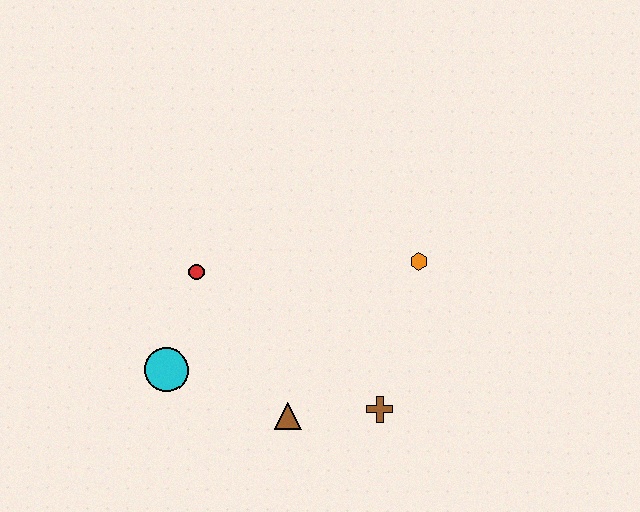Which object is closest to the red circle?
The cyan circle is closest to the red circle.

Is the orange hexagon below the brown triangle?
No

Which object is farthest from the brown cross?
The red circle is farthest from the brown cross.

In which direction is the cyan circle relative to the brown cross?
The cyan circle is to the left of the brown cross.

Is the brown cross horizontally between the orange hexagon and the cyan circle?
Yes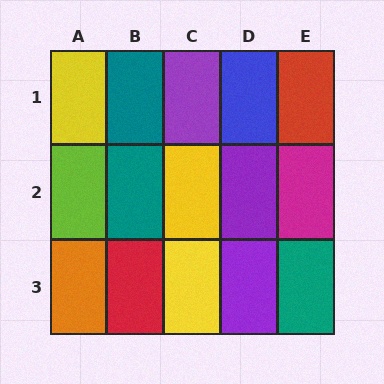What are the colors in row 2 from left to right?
Lime, teal, yellow, purple, magenta.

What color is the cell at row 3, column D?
Purple.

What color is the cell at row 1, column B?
Teal.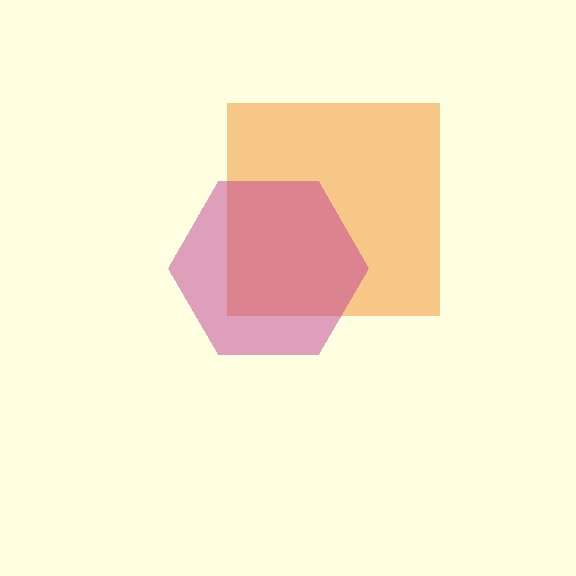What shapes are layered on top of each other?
The layered shapes are: an orange square, a magenta hexagon.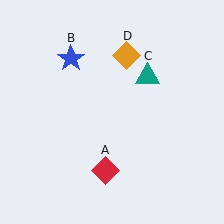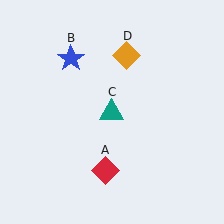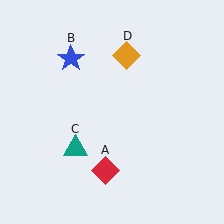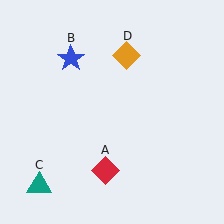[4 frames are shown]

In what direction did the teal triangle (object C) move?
The teal triangle (object C) moved down and to the left.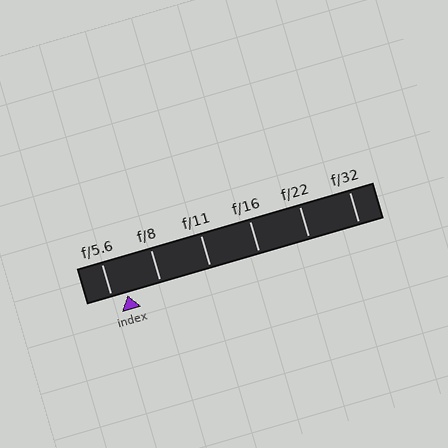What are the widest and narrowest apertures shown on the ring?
The widest aperture shown is f/5.6 and the narrowest is f/32.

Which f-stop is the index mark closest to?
The index mark is closest to f/5.6.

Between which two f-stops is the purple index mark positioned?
The index mark is between f/5.6 and f/8.